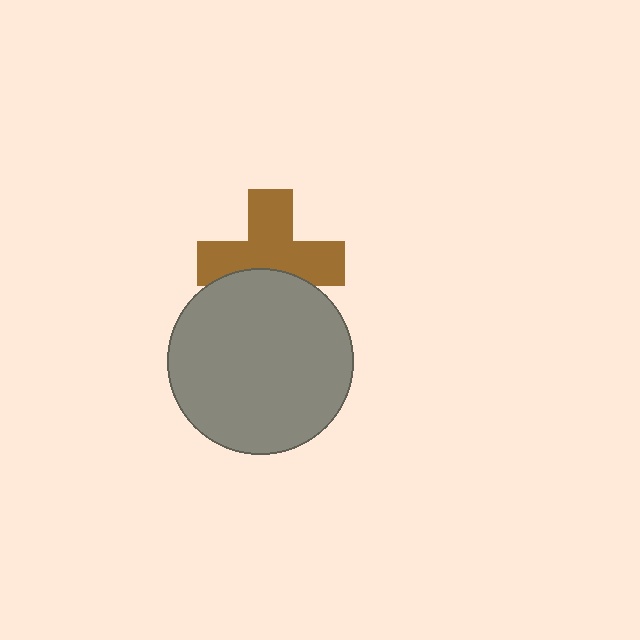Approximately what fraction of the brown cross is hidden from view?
Roughly 33% of the brown cross is hidden behind the gray circle.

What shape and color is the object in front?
The object in front is a gray circle.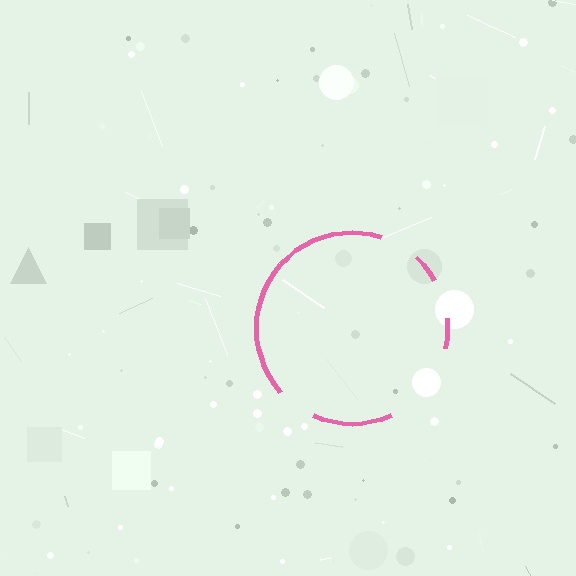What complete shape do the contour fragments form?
The contour fragments form a circle.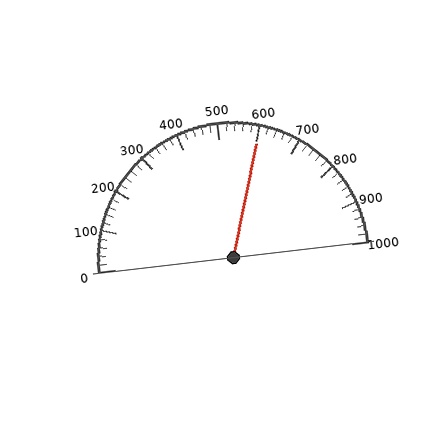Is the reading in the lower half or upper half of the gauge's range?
The reading is in the upper half of the range (0 to 1000).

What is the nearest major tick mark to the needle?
The nearest major tick mark is 600.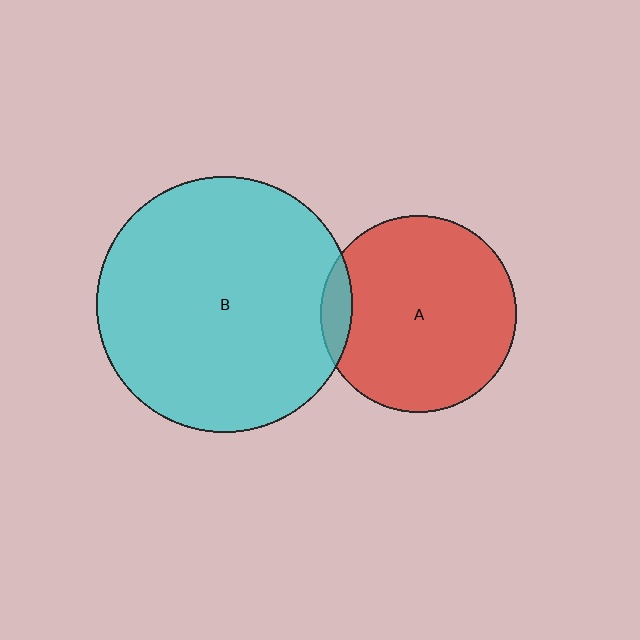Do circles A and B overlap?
Yes.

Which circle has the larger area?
Circle B (cyan).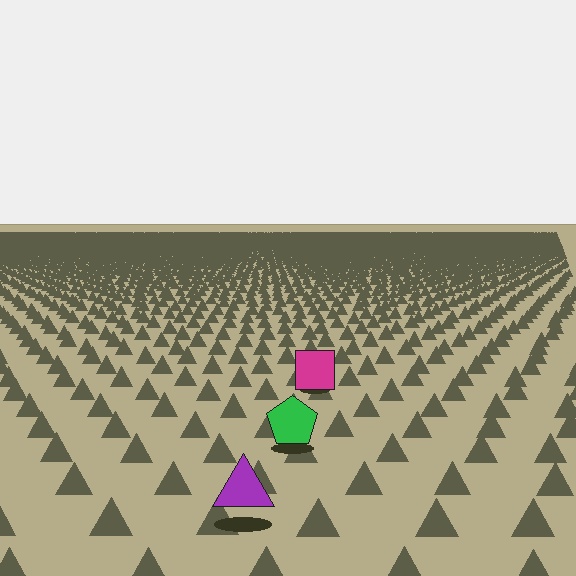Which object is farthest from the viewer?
The magenta square is farthest from the viewer. It appears smaller and the ground texture around it is denser.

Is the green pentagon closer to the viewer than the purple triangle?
No. The purple triangle is closer — you can tell from the texture gradient: the ground texture is coarser near it.